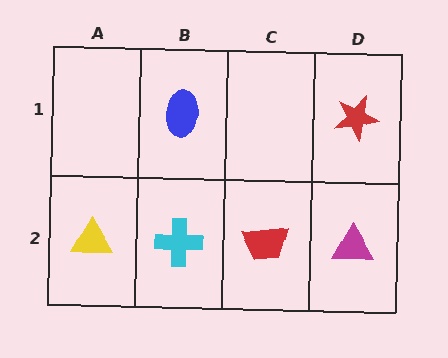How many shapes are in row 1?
2 shapes.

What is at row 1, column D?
A red star.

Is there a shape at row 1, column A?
No, that cell is empty.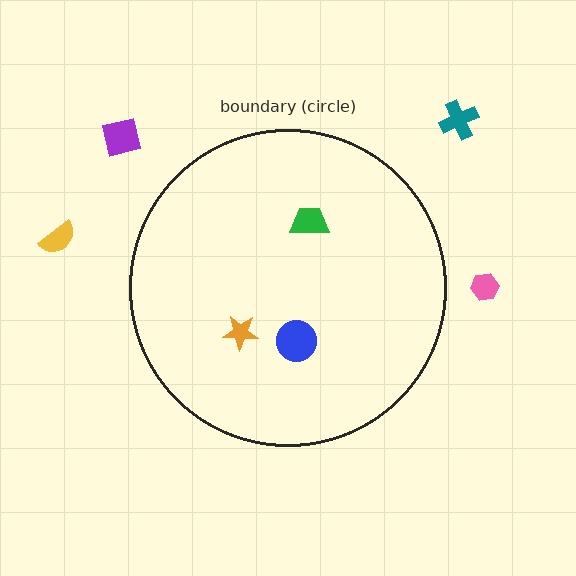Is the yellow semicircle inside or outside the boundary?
Outside.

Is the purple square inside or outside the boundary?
Outside.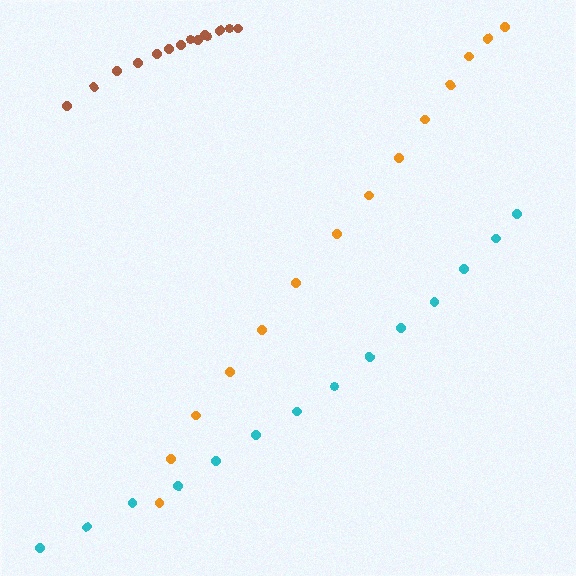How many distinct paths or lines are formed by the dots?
There are 3 distinct paths.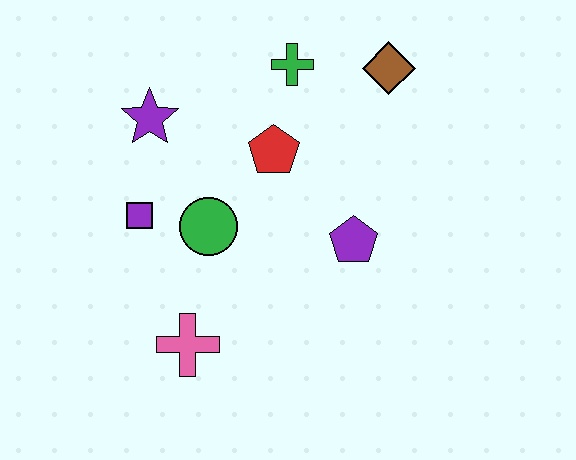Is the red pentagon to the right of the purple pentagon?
No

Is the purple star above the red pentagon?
Yes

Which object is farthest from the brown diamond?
The pink cross is farthest from the brown diamond.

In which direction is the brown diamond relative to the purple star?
The brown diamond is to the right of the purple star.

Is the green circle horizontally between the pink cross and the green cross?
Yes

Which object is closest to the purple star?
The purple square is closest to the purple star.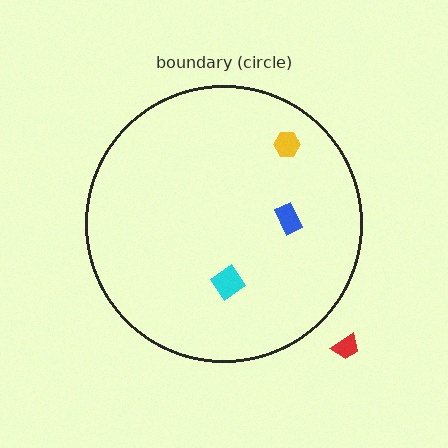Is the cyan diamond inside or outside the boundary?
Inside.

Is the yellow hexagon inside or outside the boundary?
Inside.